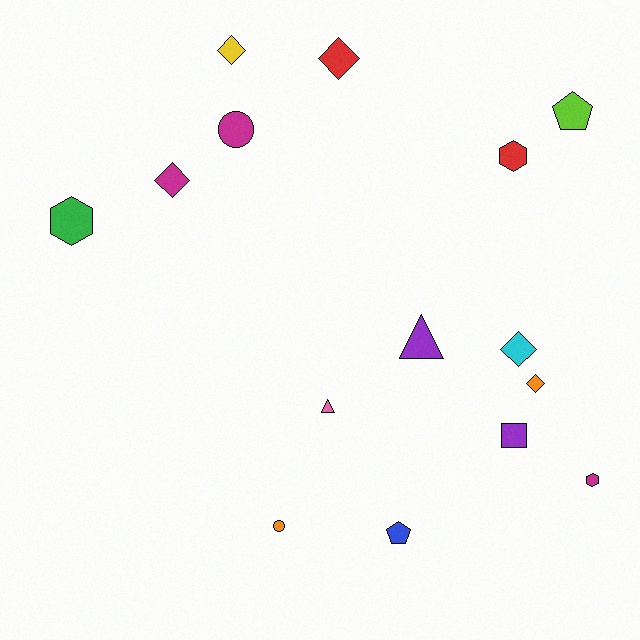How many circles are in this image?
There are 2 circles.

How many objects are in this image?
There are 15 objects.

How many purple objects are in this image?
There are 2 purple objects.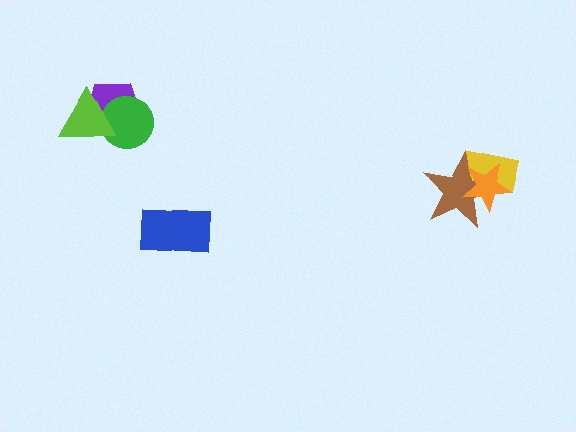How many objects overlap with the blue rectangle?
0 objects overlap with the blue rectangle.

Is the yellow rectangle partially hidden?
Yes, it is partially covered by another shape.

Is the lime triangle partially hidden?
No, no other shape covers it.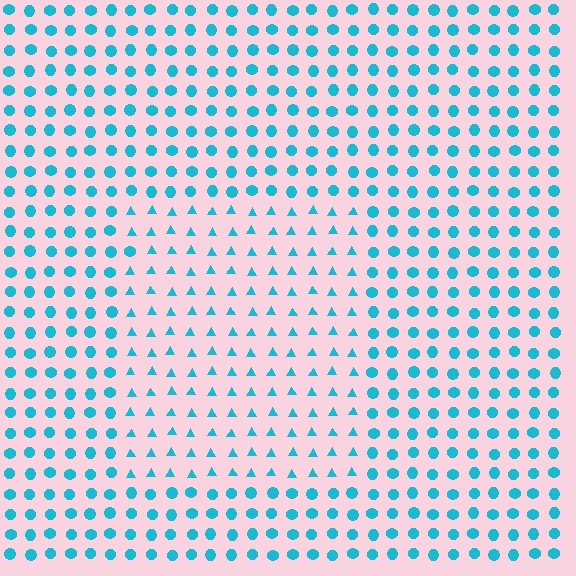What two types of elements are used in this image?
The image uses triangles inside the rectangle region and circles outside it.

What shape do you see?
I see a rectangle.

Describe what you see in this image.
The image is filled with small cyan elements arranged in a uniform grid. A rectangle-shaped region contains triangles, while the surrounding area contains circles. The boundary is defined purely by the change in element shape.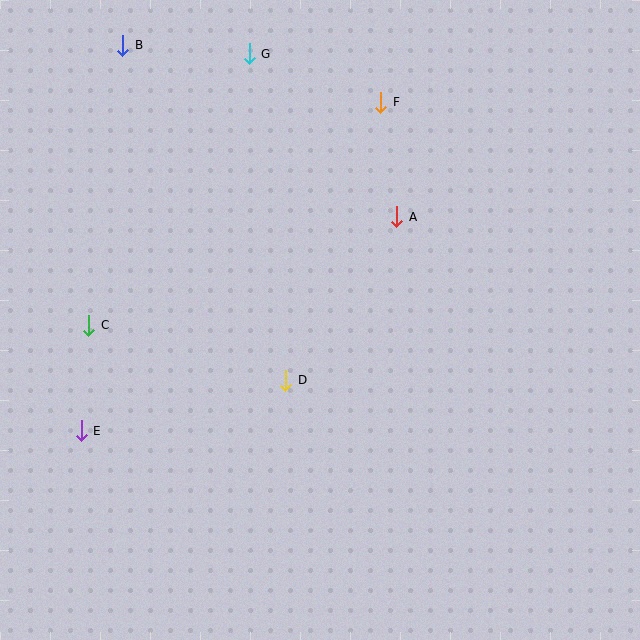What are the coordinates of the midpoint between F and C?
The midpoint between F and C is at (235, 214).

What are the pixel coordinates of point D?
Point D is at (286, 380).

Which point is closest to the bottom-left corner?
Point E is closest to the bottom-left corner.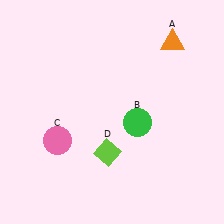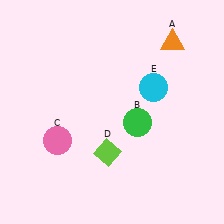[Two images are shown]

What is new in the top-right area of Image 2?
A cyan circle (E) was added in the top-right area of Image 2.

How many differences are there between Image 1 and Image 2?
There is 1 difference between the two images.